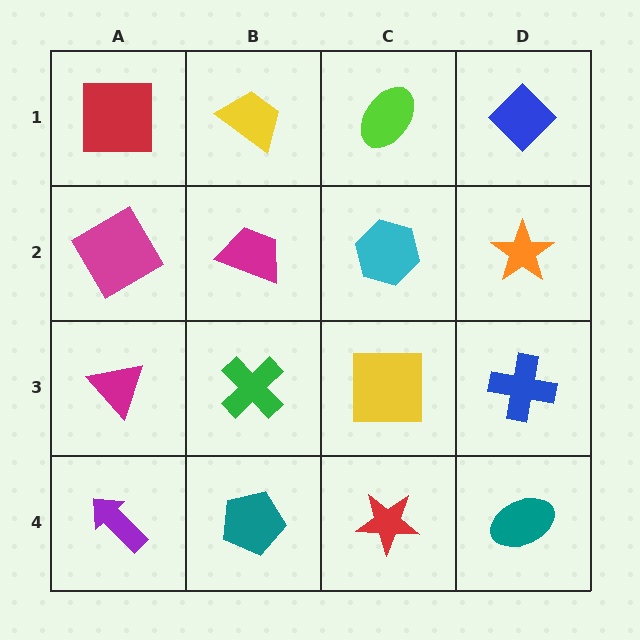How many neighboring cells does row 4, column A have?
2.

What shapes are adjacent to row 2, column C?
A lime ellipse (row 1, column C), a yellow square (row 3, column C), a magenta trapezoid (row 2, column B), an orange star (row 2, column D).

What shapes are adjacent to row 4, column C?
A yellow square (row 3, column C), a teal pentagon (row 4, column B), a teal ellipse (row 4, column D).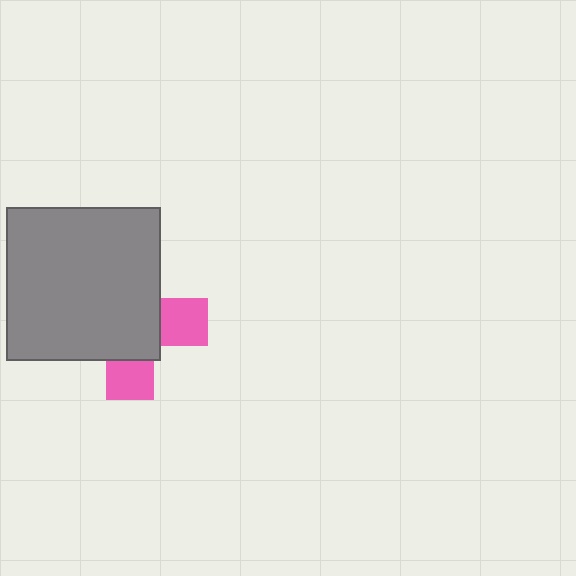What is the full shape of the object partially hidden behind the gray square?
The partially hidden object is a pink cross.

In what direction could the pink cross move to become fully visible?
The pink cross could move toward the lower-right. That would shift it out from behind the gray square entirely.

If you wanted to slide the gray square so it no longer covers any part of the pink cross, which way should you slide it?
Slide it toward the upper-left — that is the most direct way to separate the two shapes.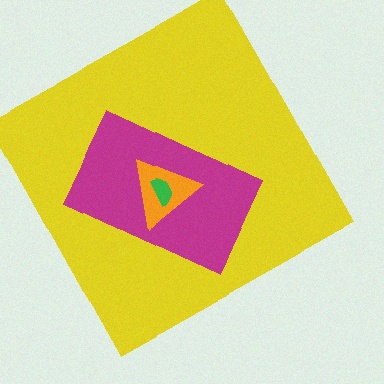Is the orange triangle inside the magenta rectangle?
Yes.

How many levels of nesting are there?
4.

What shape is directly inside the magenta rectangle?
The orange triangle.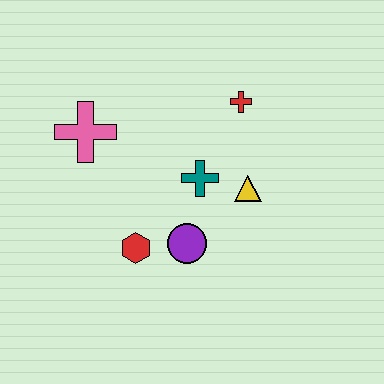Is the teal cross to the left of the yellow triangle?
Yes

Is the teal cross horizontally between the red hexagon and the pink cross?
No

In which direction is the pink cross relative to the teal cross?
The pink cross is to the left of the teal cross.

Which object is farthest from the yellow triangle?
The pink cross is farthest from the yellow triangle.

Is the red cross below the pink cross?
No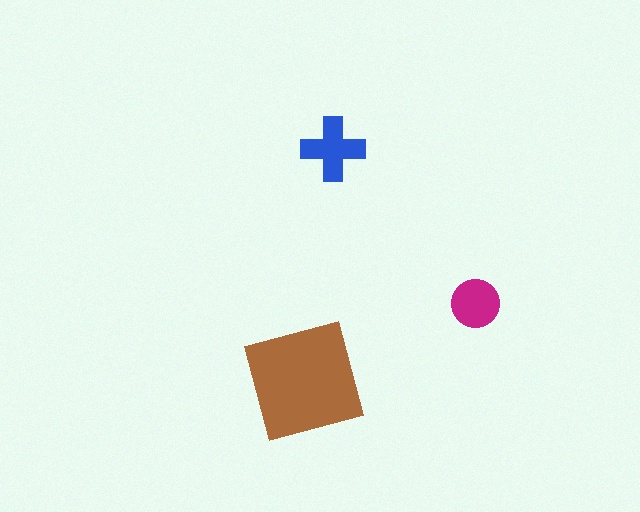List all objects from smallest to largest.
The magenta circle, the blue cross, the brown square.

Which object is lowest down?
The brown square is bottommost.